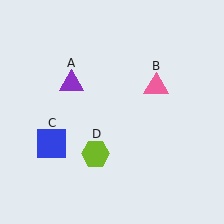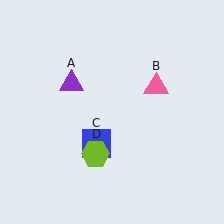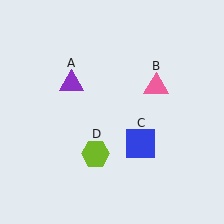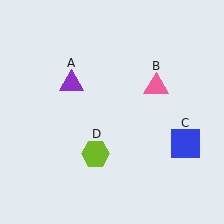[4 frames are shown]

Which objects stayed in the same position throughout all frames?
Purple triangle (object A) and pink triangle (object B) and lime hexagon (object D) remained stationary.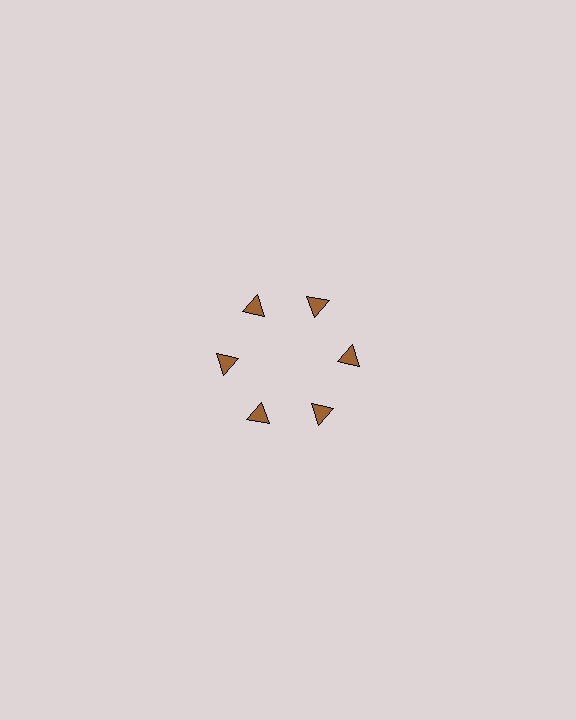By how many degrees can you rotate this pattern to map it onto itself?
The pattern maps onto itself every 60 degrees of rotation.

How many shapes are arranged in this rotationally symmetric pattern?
There are 6 shapes, arranged in 6 groups of 1.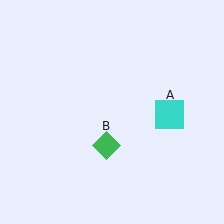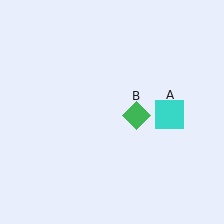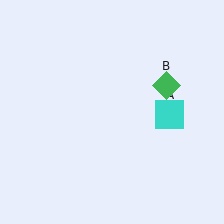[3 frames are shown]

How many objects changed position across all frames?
1 object changed position: green diamond (object B).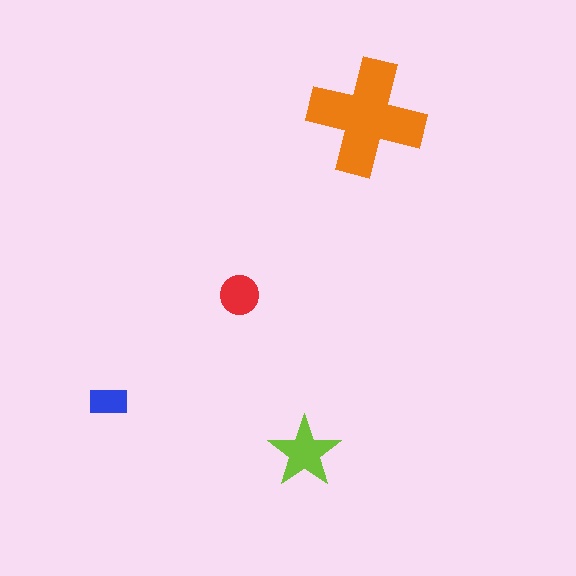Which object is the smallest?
The blue rectangle.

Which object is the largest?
The orange cross.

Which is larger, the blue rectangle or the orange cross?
The orange cross.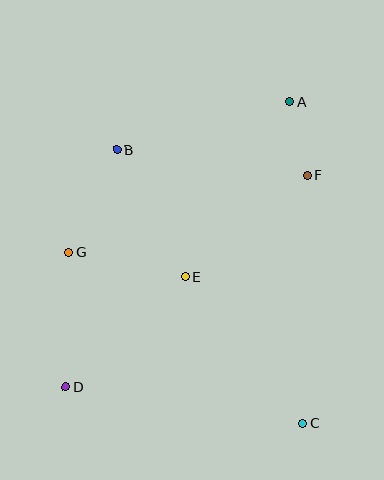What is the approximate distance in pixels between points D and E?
The distance between D and E is approximately 163 pixels.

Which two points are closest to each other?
Points A and F are closest to each other.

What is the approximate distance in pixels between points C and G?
The distance between C and G is approximately 289 pixels.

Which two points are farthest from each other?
Points A and D are farthest from each other.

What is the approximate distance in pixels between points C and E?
The distance between C and E is approximately 188 pixels.